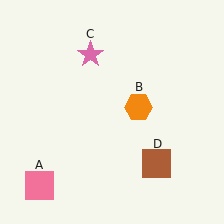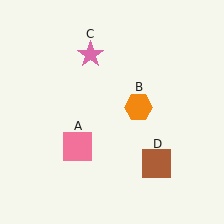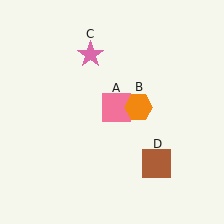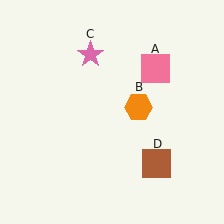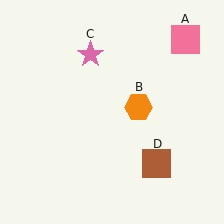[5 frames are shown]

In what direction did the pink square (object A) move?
The pink square (object A) moved up and to the right.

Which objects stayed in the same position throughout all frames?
Orange hexagon (object B) and pink star (object C) and brown square (object D) remained stationary.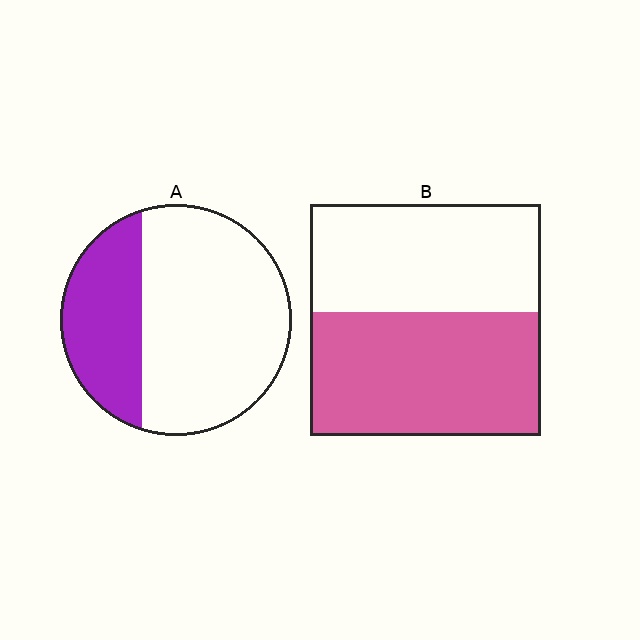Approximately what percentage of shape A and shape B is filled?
A is approximately 30% and B is approximately 55%.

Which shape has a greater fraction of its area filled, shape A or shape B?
Shape B.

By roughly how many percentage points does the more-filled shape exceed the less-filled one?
By roughly 20 percentage points (B over A).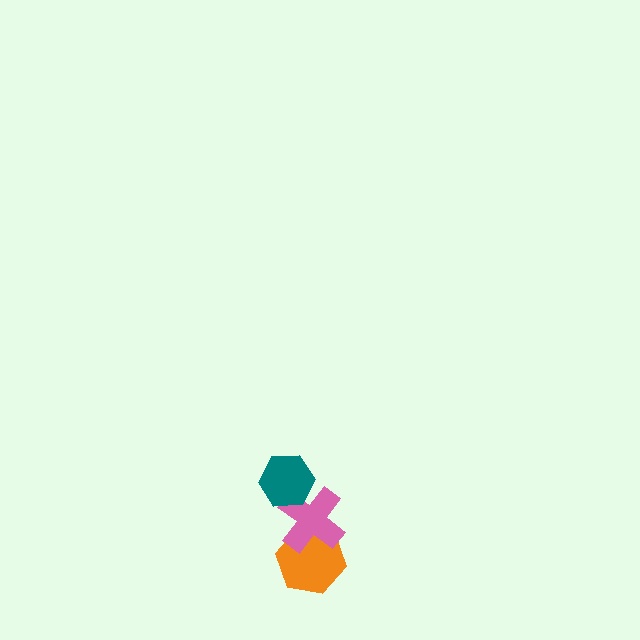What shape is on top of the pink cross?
The teal hexagon is on top of the pink cross.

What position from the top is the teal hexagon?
The teal hexagon is 1st from the top.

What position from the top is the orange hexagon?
The orange hexagon is 3rd from the top.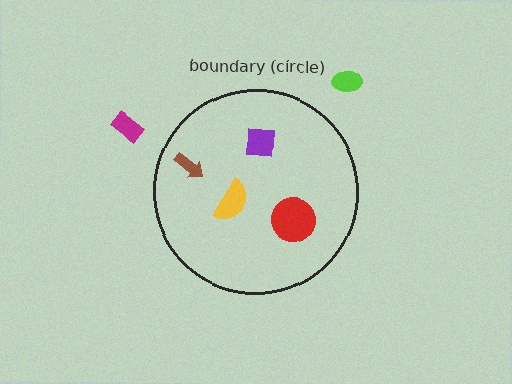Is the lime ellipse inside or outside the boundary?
Outside.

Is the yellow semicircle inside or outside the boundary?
Inside.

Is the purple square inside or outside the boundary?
Inside.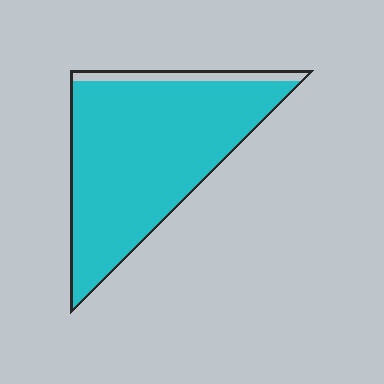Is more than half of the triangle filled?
Yes.